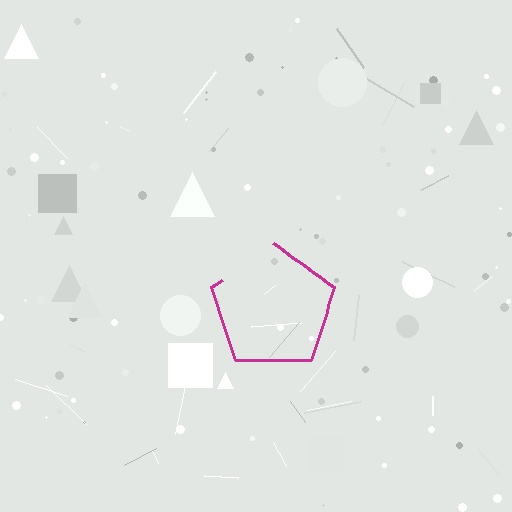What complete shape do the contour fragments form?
The contour fragments form a pentagon.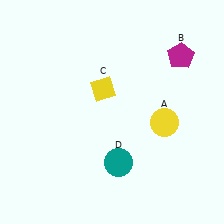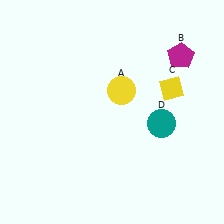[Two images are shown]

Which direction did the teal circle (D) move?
The teal circle (D) moved right.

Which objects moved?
The objects that moved are: the yellow circle (A), the yellow diamond (C), the teal circle (D).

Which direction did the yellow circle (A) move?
The yellow circle (A) moved left.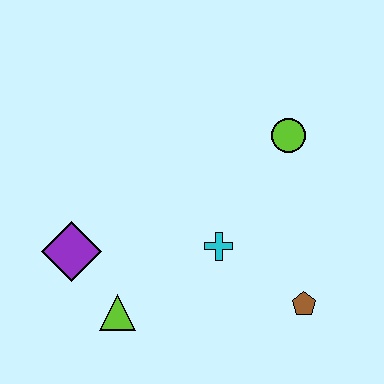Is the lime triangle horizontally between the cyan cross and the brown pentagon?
No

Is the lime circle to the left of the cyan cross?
No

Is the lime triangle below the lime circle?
Yes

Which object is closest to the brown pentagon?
The cyan cross is closest to the brown pentagon.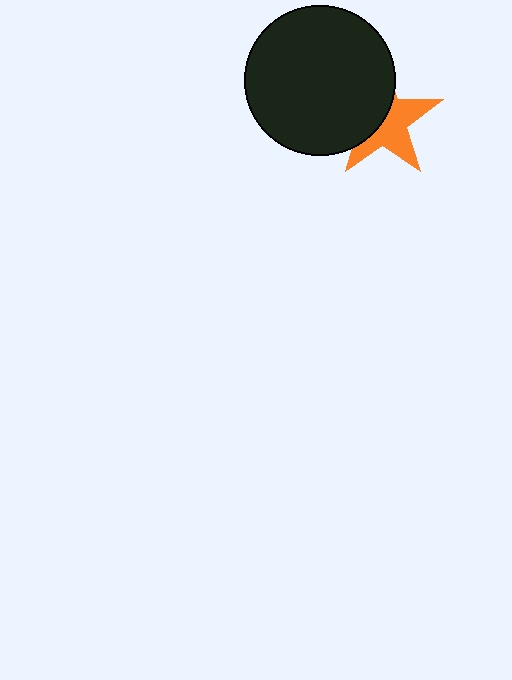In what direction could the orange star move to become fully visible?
The orange star could move right. That would shift it out from behind the black circle entirely.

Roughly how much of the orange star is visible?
About half of it is visible (roughly 53%).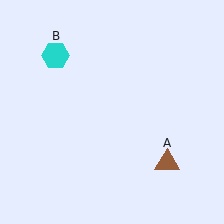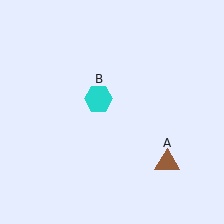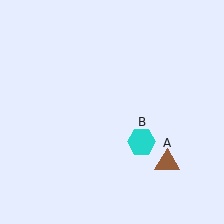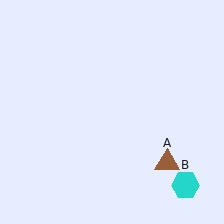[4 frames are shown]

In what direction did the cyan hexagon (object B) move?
The cyan hexagon (object B) moved down and to the right.